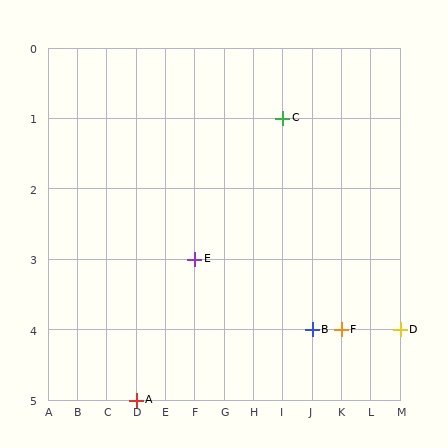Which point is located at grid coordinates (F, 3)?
Point E is at (F, 3).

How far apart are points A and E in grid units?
Points A and E are 2 columns and 2 rows apart (about 2.8 grid units diagonally).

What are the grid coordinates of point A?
Point A is at grid coordinates (D, 5).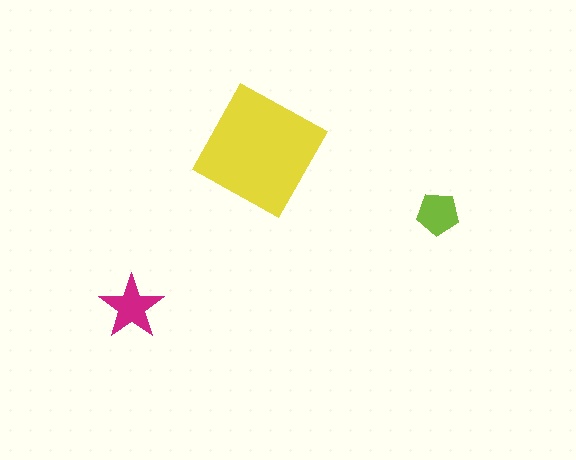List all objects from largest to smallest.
The yellow square, the magenta star, the lime pentagon.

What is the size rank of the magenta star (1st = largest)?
2nd.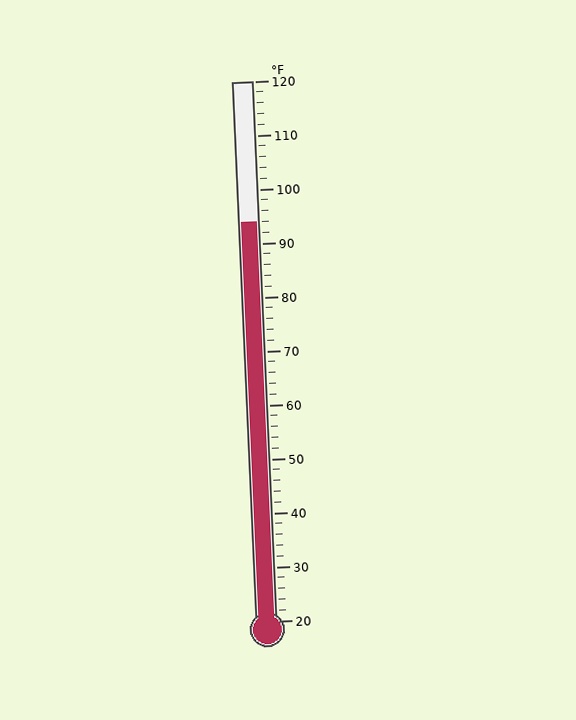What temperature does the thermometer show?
The thermometer shows approximately 94°F.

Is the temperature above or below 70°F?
The temperature is above 70°F.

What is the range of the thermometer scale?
The thermometer scale ranges from 20°F to 120°F.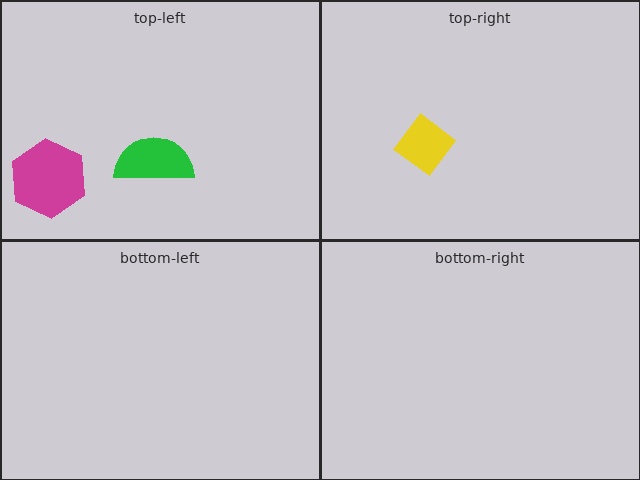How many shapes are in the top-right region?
1.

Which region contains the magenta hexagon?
The top-left region.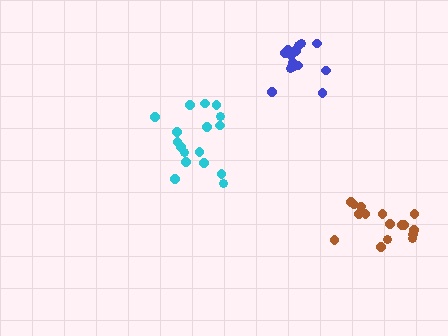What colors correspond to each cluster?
The clusters are colored: cyan, blue, brown.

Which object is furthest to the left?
The cyan cluster is leftmost.